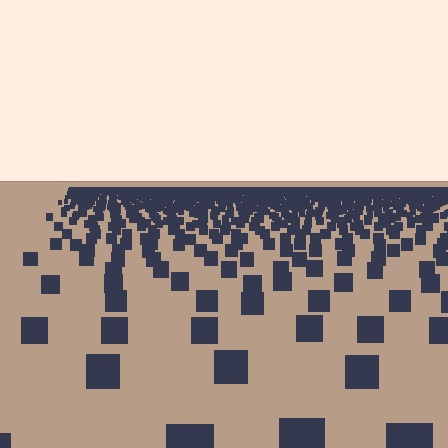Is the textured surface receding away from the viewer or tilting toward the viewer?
The surface is receding away from the viewer. Texture elements get smaller and denser toward the top.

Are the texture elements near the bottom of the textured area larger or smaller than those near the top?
Larger. Near the bottom, elements are closer to the viewer and appear at a bigger on-screen size.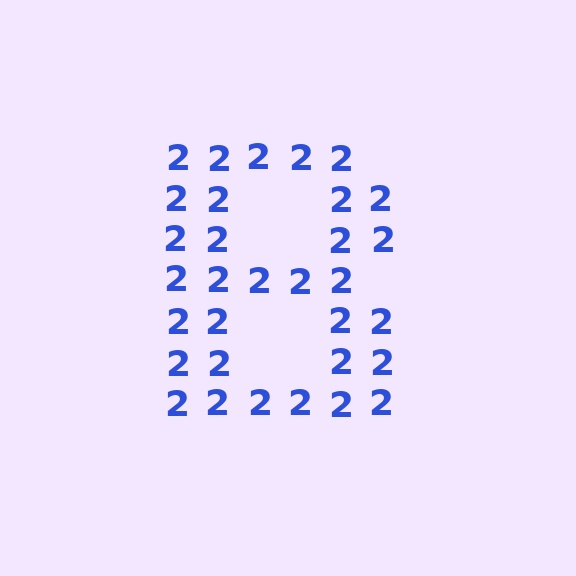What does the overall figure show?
The overall figure shows the letter B.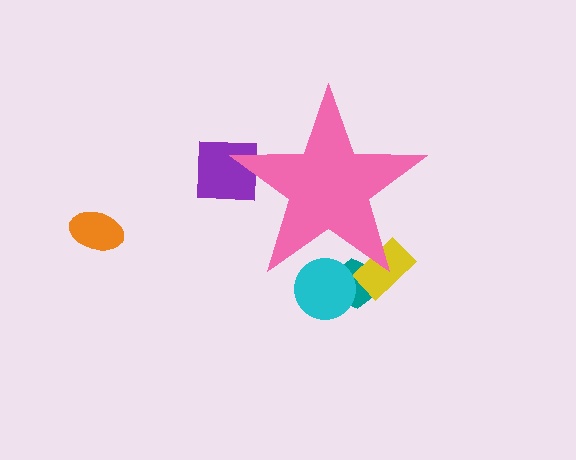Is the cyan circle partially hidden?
Yes, the cyan circle is partially hidden behind the pink star.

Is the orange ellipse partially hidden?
No, the orange ellipse is fully visible.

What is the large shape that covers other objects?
A pink star.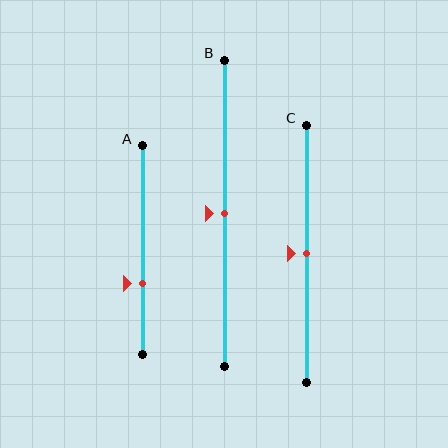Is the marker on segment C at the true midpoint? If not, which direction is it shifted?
Yes, the marker on segment C is at the true midpoint.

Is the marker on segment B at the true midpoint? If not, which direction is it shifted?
Yes, the marker on segment B is at the true midpoint.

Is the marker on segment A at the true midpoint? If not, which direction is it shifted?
No, the marker on segment A is shifted downward by about 16% of the segment length.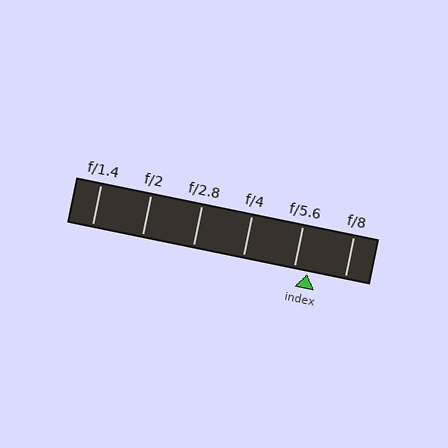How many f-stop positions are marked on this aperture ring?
There are 6 f-stop positions marked.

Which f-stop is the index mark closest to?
The index mark is closest to f/5.6.